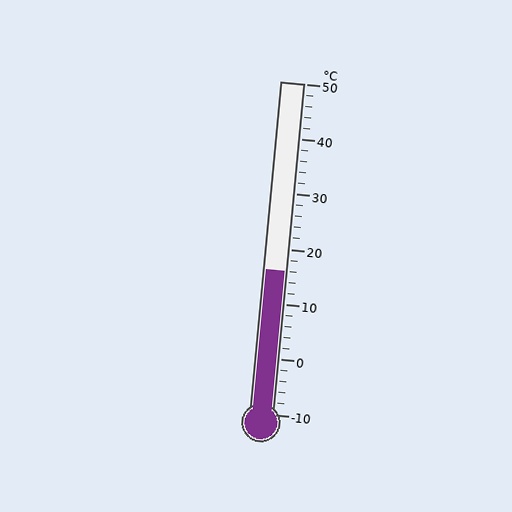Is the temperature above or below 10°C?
The temperature is above 10°C.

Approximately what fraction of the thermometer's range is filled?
The thermometer is filled to approximately 45% of its range.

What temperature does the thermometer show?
The thermometer shows approximately 16°C.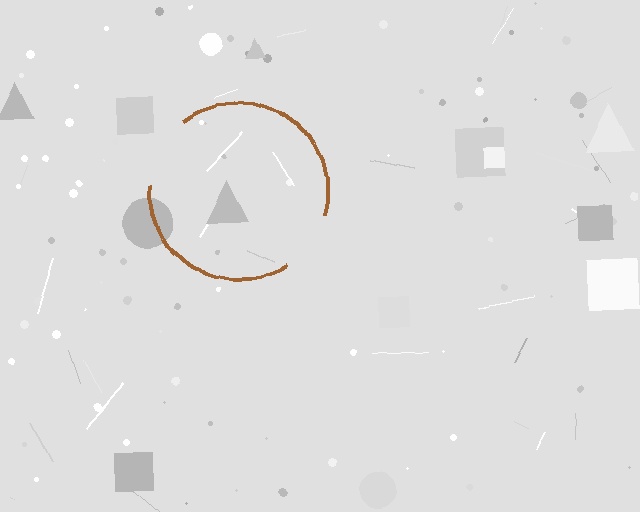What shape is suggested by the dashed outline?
The dashed outline suggests a circle.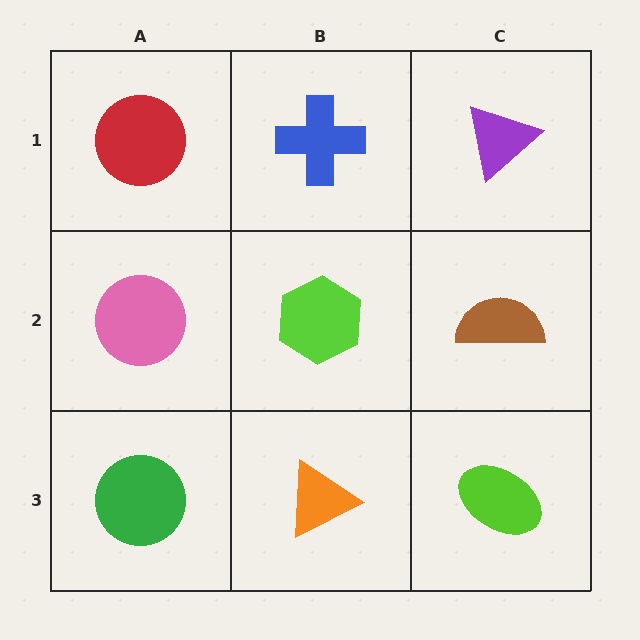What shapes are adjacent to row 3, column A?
A pink circle (row 2, column A), an orange triangle (row 3, column B).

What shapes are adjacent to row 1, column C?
A brown semicircle (row 2, column C), a blue cross (row 1, column B).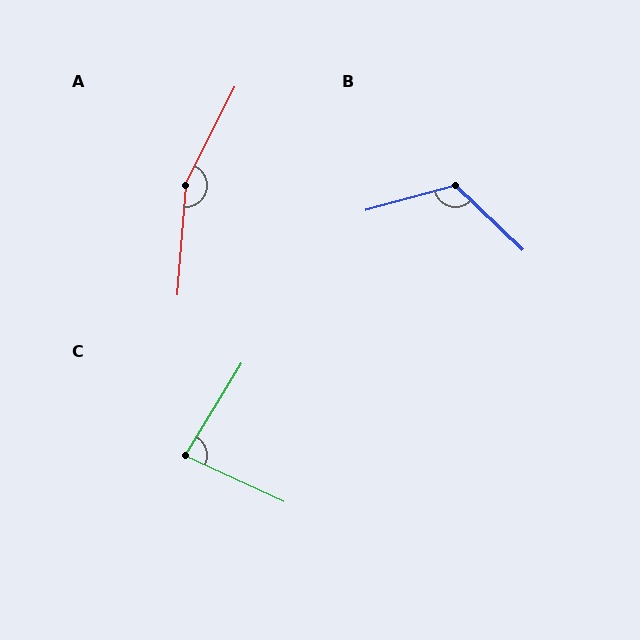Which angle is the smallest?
C, at approximately 83 degrees.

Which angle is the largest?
A, at approximately 158 degrees.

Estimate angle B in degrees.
Approximately 121 degrees.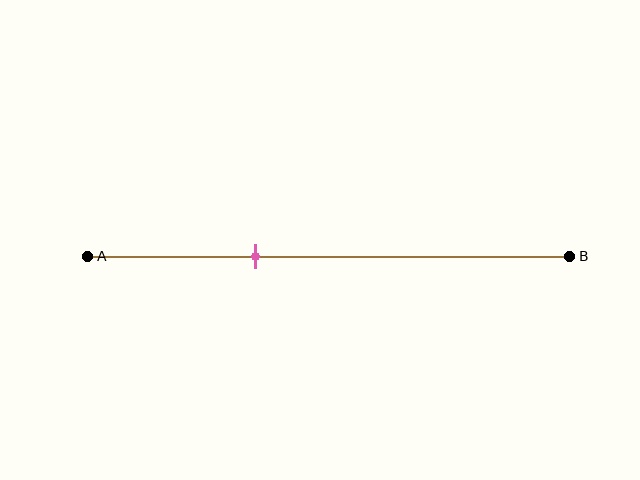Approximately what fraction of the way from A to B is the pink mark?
The pink mark is approximately 35% of the way from A to B.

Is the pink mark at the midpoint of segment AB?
No, the mark is at about 35% from A, not at the 50% midpoint.